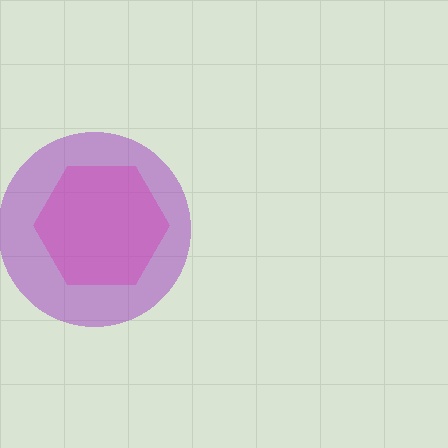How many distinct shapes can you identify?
There are 2 distinct shapes: a pink hexagon, a purple circle.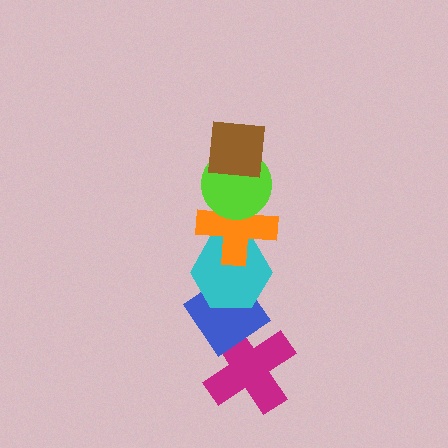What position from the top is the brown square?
The brown square is 1st from the top.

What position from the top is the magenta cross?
The magenta cross is 6th from the top.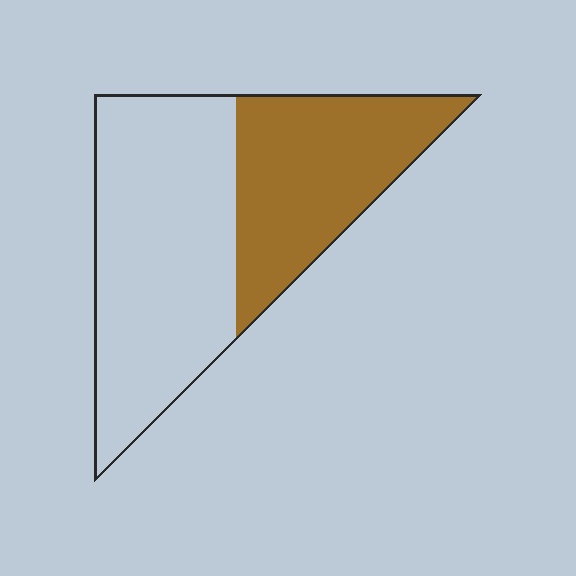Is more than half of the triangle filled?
No.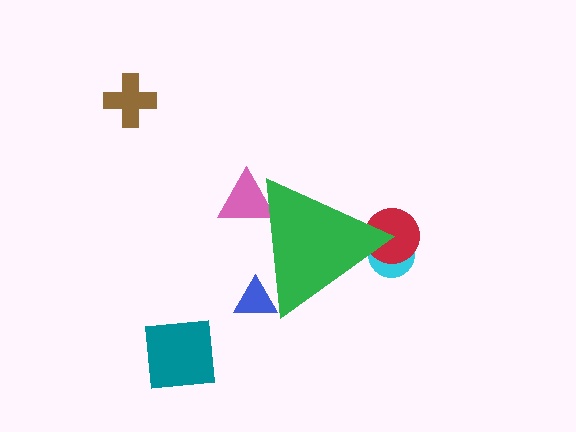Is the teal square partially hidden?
No, the teal square is fully visible.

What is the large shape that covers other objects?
A green triangle.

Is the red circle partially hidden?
Yes, the red circle is partially hidden behind the green triangle.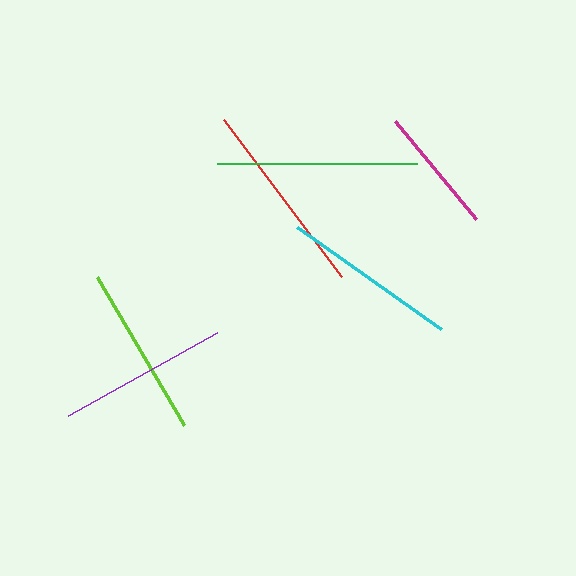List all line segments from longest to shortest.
From longest to shortest: green, red, cyan, lime, purple, magenta.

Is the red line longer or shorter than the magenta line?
The red line is longer than the magenta line.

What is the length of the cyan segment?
The cyan segment is approximately 176 pixels long.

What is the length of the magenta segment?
The magenta segment is approximately 127 pixels long.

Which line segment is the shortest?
The magenta line is the shortest at approximately 127 pixels.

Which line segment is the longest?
The green line is the longest at approximately 200 pixels.